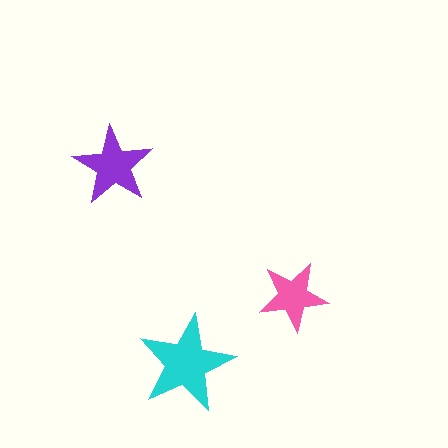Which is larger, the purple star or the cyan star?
The cyan one.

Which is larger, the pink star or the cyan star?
The cyan one.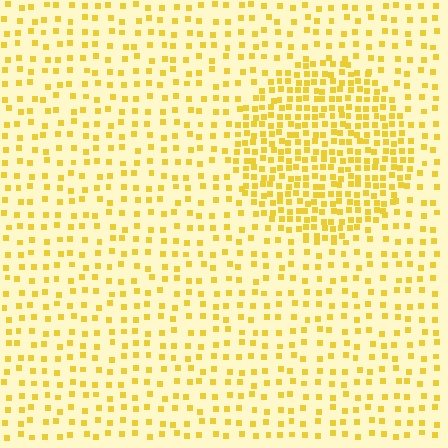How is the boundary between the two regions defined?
The boundary is defined by a change in element density (approximately 2.3x ratio). All elements are the same color, size, and shape.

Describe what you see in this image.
The image contains small yellow elements arranged at two different densities. A circle-shaped region is visible where the elements are more densely packed than the surrounding area.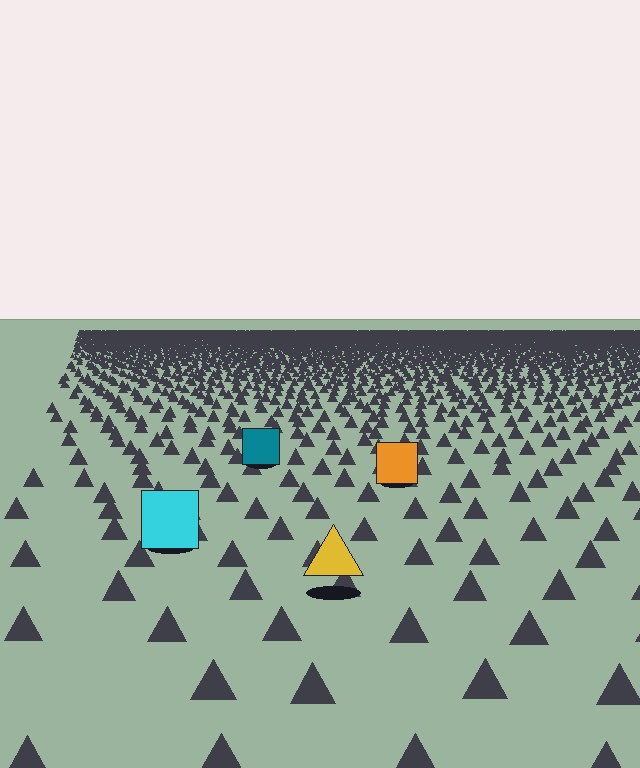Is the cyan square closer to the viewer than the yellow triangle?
No. The yellow triangle is closer — you can tell from the texture gradient: the ground texture is coarser near it.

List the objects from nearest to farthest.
From nearest to farthest: the yellow triangle, the cyan square, the orange square, the teal square.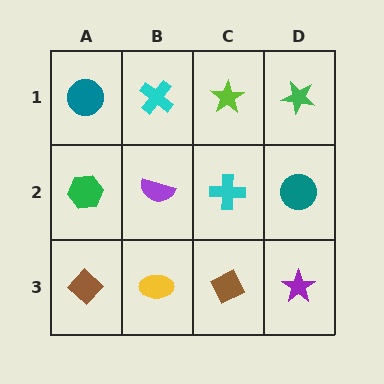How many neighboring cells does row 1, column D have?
2.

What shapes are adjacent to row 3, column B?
A purple semicircle (row 2, column B), a brown diamond (row 3, column A), a brown diamond (row 3, column C).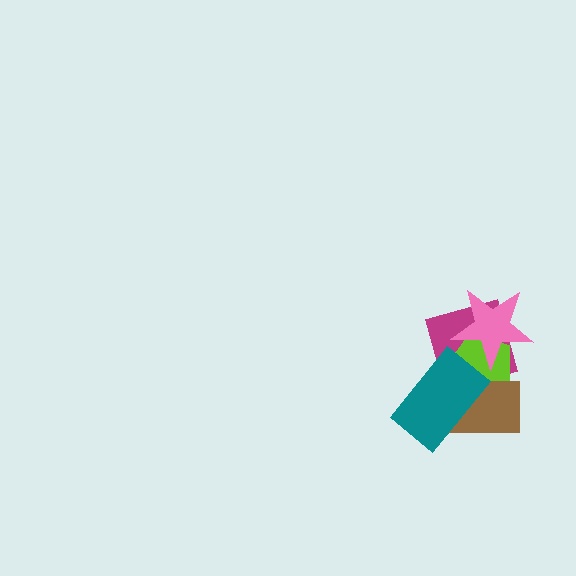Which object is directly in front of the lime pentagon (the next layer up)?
The brown rectangle is directly in front of the lime pentagon.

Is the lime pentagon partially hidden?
Yes, it is partially covered by another shape.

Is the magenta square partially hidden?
Yes, it is partially covered by another shape.